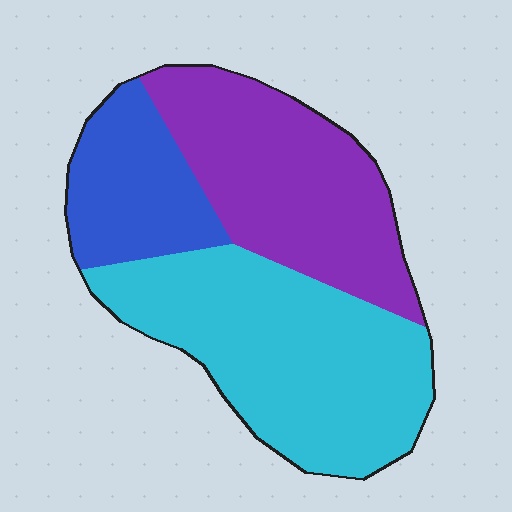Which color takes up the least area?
Blue, at roughly 20%.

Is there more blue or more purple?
Purple.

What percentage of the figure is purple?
Purple covers 35% of the figure.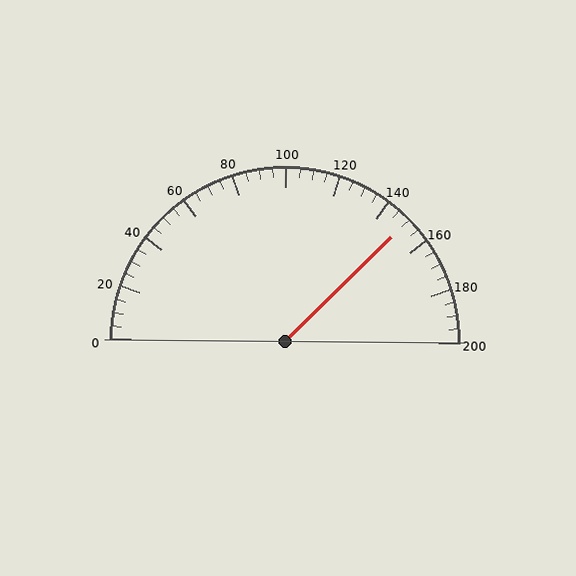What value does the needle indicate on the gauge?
The needle indicates approximately 150.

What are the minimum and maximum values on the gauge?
The gauge ranges from 0 to 200.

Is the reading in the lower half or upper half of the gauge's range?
The reading is in the upper half of the range (0 to 200).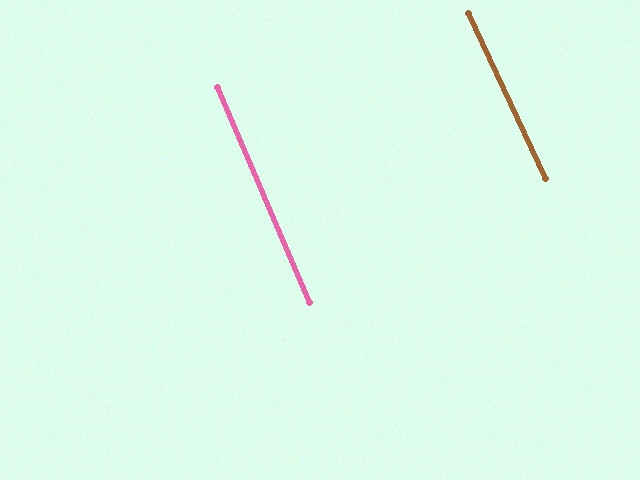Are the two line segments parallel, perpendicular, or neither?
Parallel — their directions differ by only 1.8°.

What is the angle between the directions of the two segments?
Approximately 2 degrees.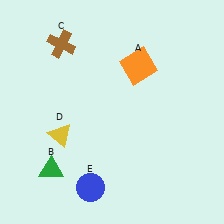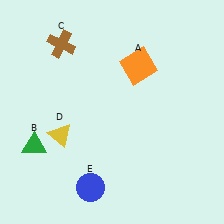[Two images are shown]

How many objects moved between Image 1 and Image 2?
1 object moved between the two images.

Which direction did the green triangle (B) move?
The green triangle (B) moved up.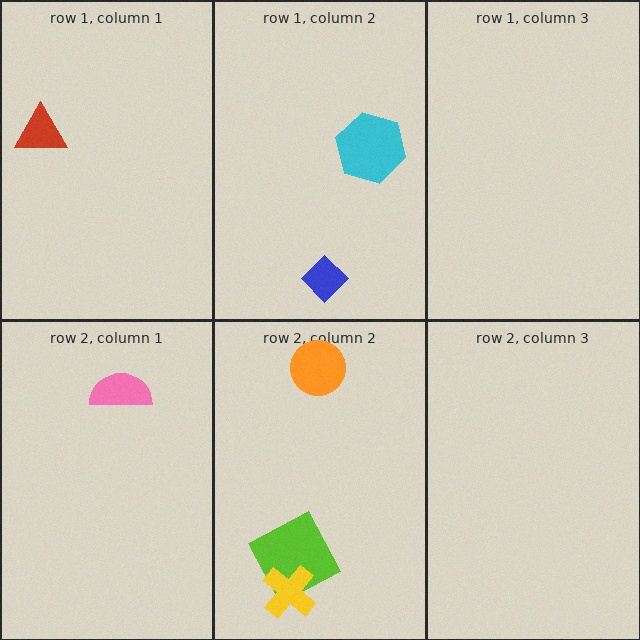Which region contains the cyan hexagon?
The row 1, column 2 region.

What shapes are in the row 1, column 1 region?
The red triangle.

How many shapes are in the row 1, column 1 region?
1.